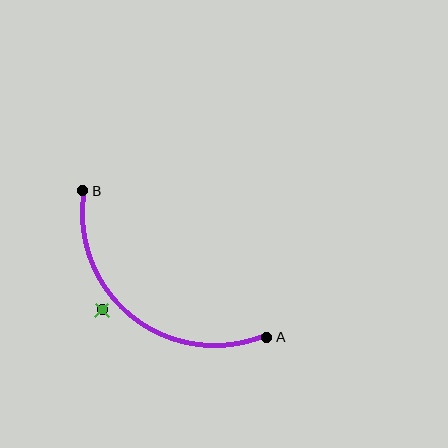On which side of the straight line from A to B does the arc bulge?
The arc bulges below and to the left of the straight line connecting A and B.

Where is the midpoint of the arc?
The arc midpoint is the point on the curve farthest from the straight line joining A and B. It sits below and to the left of that line.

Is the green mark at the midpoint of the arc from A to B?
No — the green mark does not lie on the arc at all. It sits slightly outside the curve.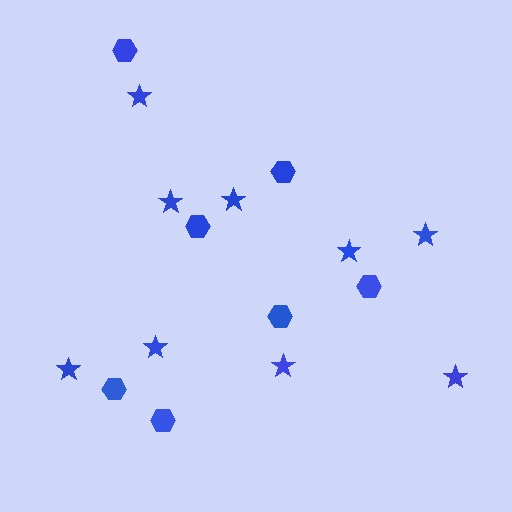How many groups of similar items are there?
There are 2 groups: one group of stars (9) and one group of hexagons (7).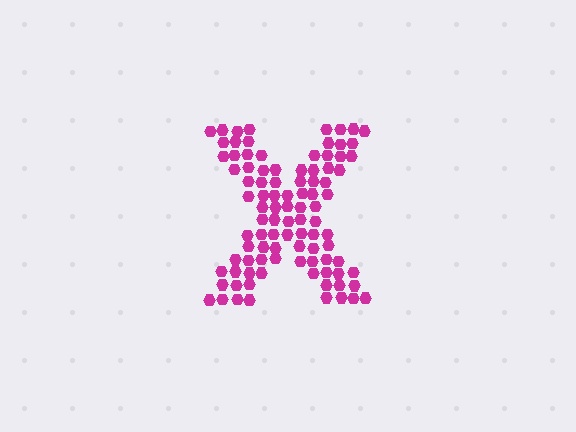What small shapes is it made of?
It is made of small hexagons.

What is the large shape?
The large shape is the letter X.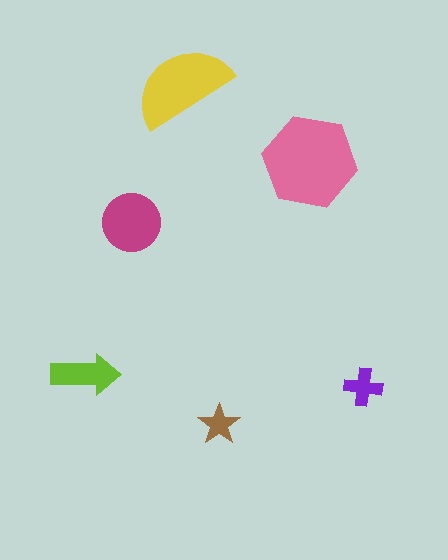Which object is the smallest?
The brown star.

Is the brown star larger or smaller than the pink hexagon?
Smaller.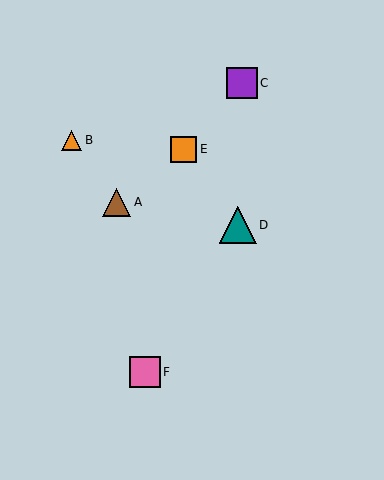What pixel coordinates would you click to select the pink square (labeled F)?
Click at (145, 372) to select the pink square F.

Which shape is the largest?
The teal triangle (labeled D) is the largest.